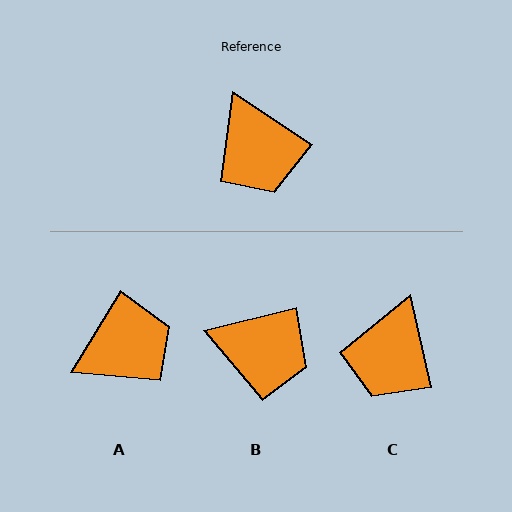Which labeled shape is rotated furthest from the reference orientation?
A, about 93 degrees away.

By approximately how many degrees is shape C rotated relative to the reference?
Approximately 43 degrees clockwise.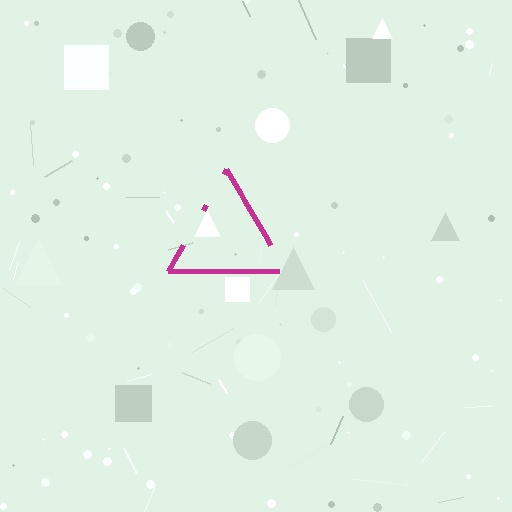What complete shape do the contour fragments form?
The contour fragments form a triangle.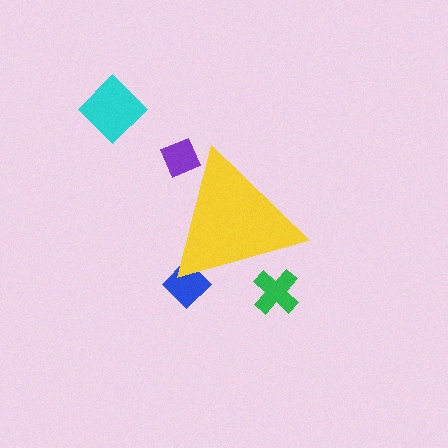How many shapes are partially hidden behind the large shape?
3 shapes are partially hidden.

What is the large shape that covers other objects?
A yellow triangle.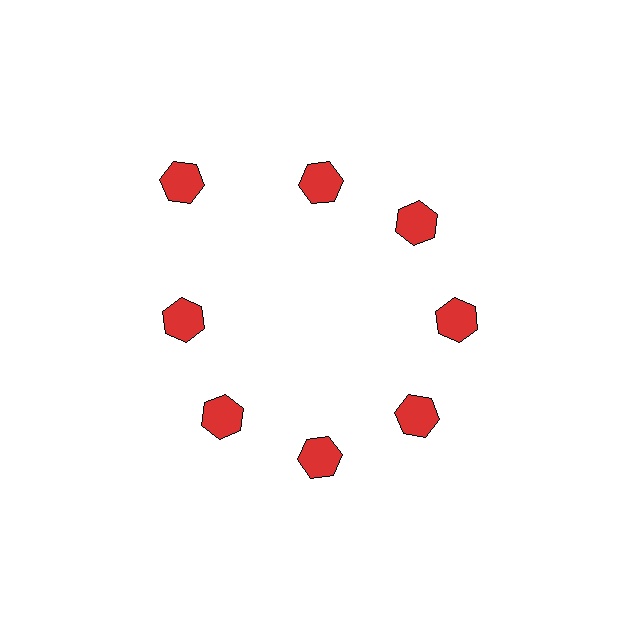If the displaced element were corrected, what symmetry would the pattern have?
It would have 8-fold rotational symmetry — the pattern would map onto itself every 45 degrees.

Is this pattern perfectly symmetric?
No. The 8 red hexagons are arranged in a ring, but one element near the 10 o'clock position is pushed outward from the center, breaking the 8-fold rotational symmetry.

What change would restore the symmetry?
The symmetry would be restored by moving it inward, back onto the ring so that all 8 hexagons sit at equal angles and equal distance from the center.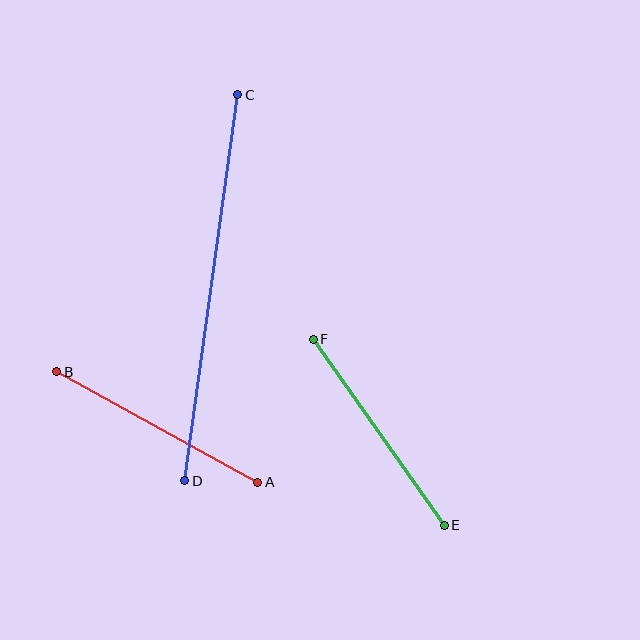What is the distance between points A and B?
The distance is approximately 230 pixels.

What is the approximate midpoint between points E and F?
The midpoint is at approximately (379, 432) pixels.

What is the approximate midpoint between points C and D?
The midpoint is at approximately (211, 288) pixels.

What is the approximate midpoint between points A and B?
The midpoint is at approximately (157, 427) pixels.